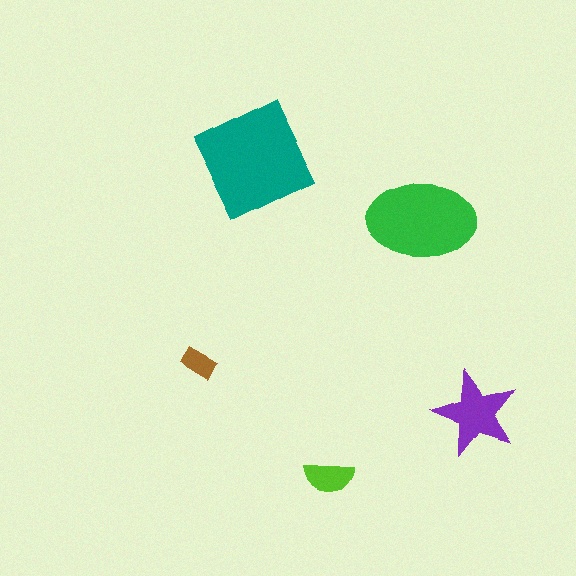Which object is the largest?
The teal square.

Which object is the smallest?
The brown rectangle.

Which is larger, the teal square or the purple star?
The teal square.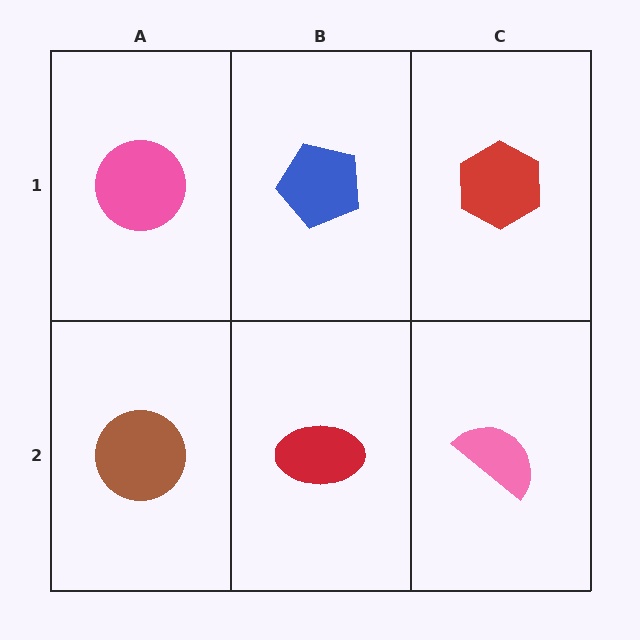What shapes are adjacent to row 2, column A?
A pink circle (row 1, column A), a red ellipse (row 2, column B).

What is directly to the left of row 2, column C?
A red ellipse.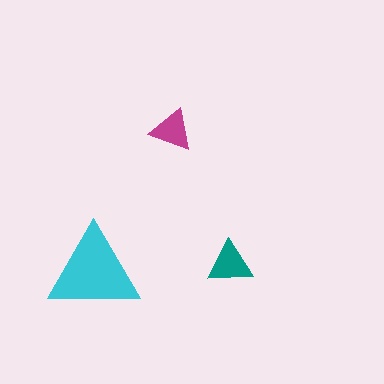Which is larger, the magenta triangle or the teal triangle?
The teal one.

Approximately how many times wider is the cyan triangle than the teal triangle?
About 2 times wider.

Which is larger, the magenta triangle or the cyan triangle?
The cyan one.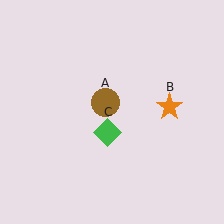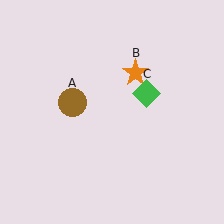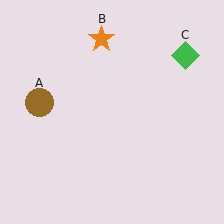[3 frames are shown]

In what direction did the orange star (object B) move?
The orange star (object B) moved up and to the left.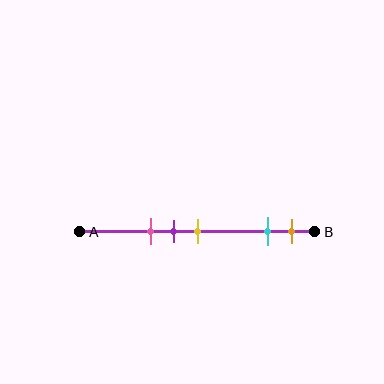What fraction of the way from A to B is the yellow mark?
The yellow mark is approximately 50% (0.5) of the way from A to B.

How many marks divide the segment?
There are 5 marks dividing the segment.